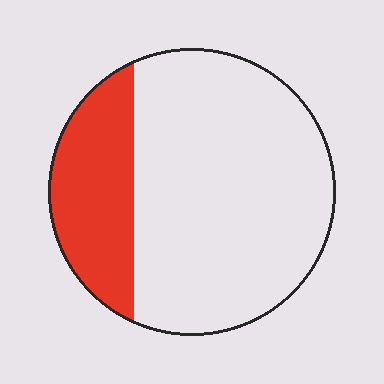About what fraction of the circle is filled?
About one quarter (1/4).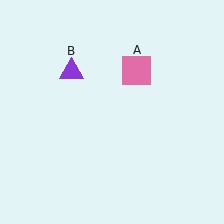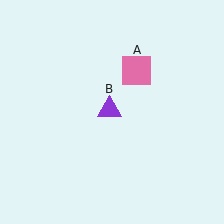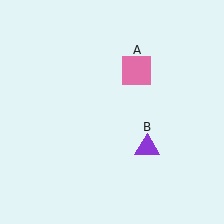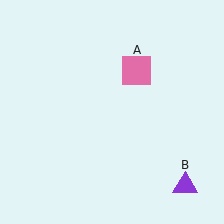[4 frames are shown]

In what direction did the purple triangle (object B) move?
The purple triangle (object B) moved down and to the right.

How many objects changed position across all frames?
1 object changed position: purple triangle (object B).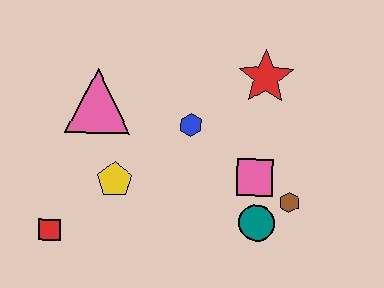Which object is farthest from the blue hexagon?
The red square is farthest from the blue hexagon.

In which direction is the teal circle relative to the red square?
The teal circle is to the right of the red square.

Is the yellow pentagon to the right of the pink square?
No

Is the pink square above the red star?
No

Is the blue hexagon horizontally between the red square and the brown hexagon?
Yes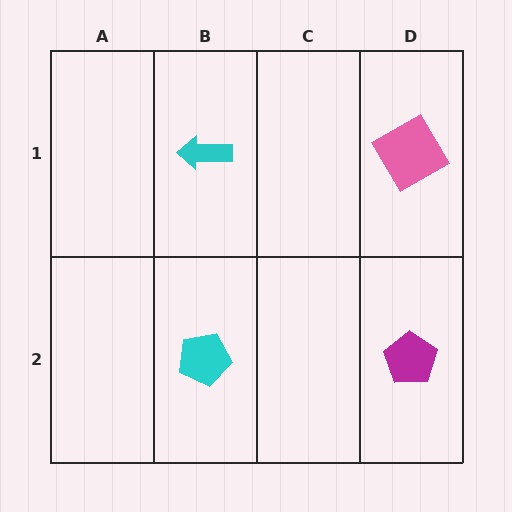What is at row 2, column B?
A cyan pentagon.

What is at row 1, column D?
A pink square.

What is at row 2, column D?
A magenta pentagon.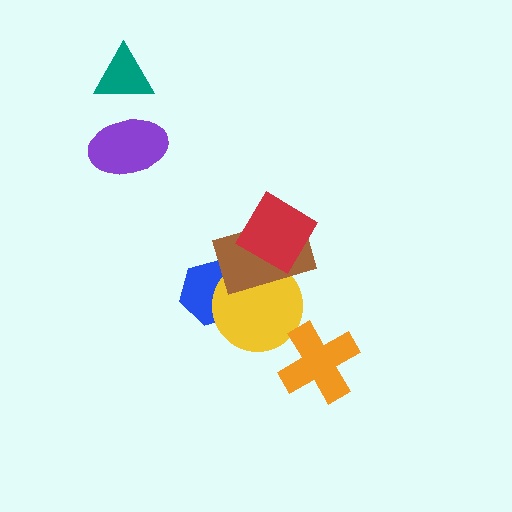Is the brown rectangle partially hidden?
Yes, it is partially covered by another shape.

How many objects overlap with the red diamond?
1 object overlaps with the red diamond.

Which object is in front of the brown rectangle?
The red diamond is in front of the brown rectangle.